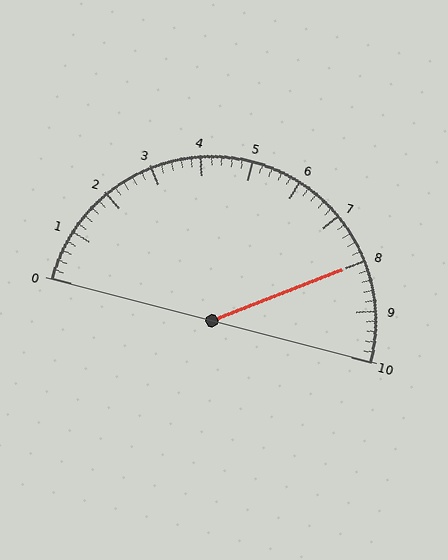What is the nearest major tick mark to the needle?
The nearest major tick mark is 8.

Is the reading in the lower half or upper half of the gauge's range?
The reading is in the upper half of the range (0 to 10).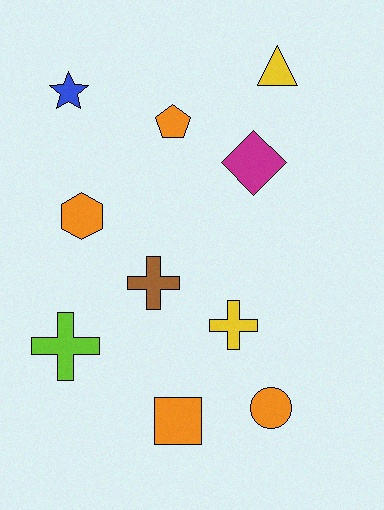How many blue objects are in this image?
There is 1 blue object.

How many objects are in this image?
There are 10 objects.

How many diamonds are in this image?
There is 1 diamond.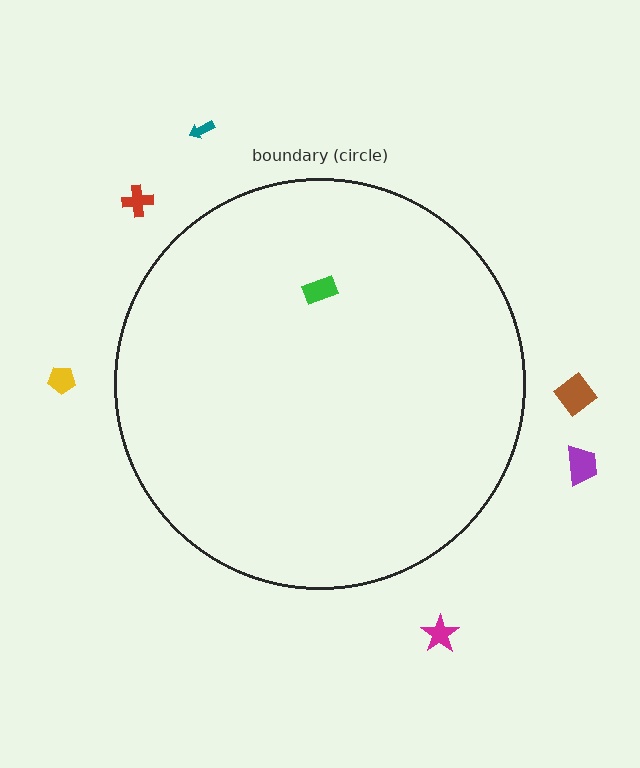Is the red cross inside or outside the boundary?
Outside.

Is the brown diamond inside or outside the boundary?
Outside.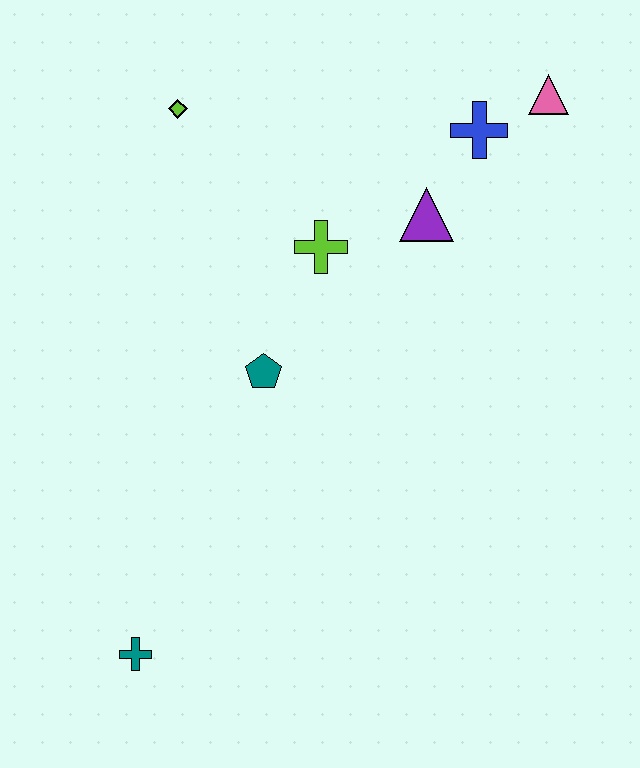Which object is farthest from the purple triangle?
The teal cross is farthest from the purple triangle.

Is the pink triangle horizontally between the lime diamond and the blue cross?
No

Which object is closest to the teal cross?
The teal pentagon is closest to the teal cross.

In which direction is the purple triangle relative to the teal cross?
The purple triangle is above the teal cross.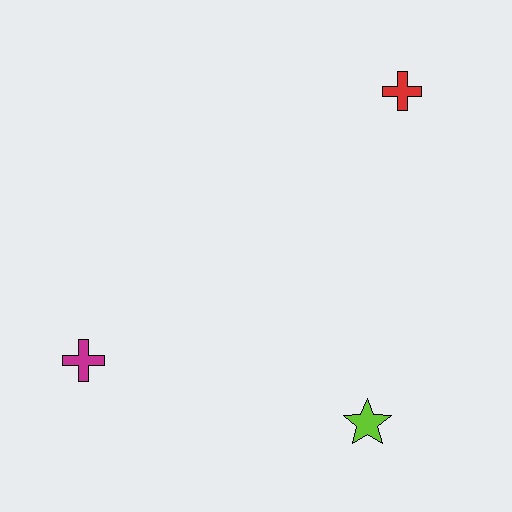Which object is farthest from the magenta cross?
The red cross is farthest from the magenta cross.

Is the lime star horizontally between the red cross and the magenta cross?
Yes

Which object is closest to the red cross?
The lime star is closest to the red cross.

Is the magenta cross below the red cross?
Yes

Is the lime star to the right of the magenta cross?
Yes